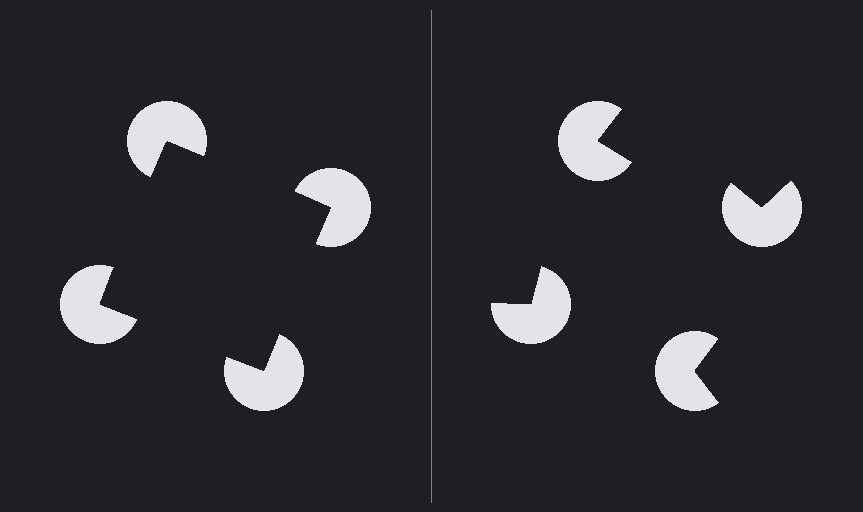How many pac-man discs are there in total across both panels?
8 — 4 on each side.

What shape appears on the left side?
An illusory square.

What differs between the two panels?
The pac-man discs are positioned identically on both sides; only the wedge orientations differ. On the left they align to a square; on the right they are misaligned.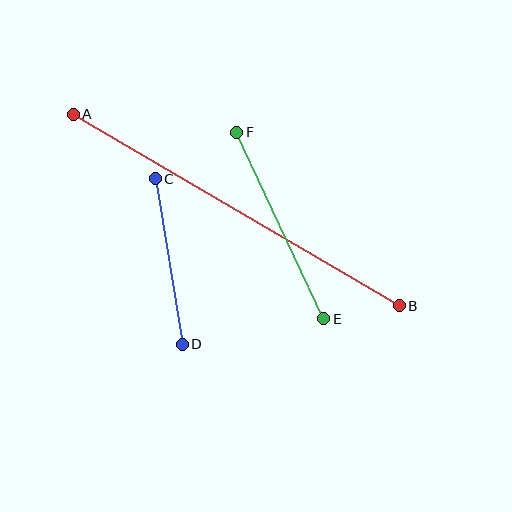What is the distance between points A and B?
The distance is approximately 378 pixels.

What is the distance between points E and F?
The distance is approximately 206 pixels.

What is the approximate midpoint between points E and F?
The midpoint is at approximately (280, 225) pixels.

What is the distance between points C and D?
The distance is approximately 167 pixels.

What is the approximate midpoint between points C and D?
The midpoint is at approximately (169, 262) pixels.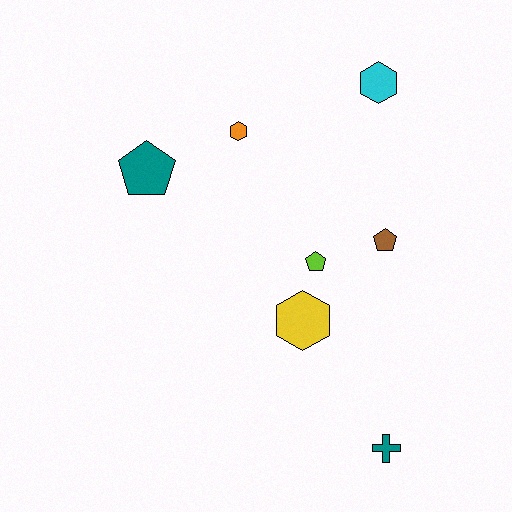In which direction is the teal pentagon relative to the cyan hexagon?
The teal pentagon is to the left of the cyan hexagon.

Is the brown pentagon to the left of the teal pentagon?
No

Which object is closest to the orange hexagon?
The teal pentagon is closest to the orange hexagon.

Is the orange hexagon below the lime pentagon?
No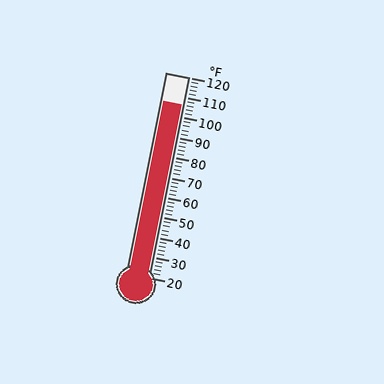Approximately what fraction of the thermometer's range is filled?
The thermometer is filled to approximately 85% of its range.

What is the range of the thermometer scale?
The thermometer scale ranges from 20°F to 120°F.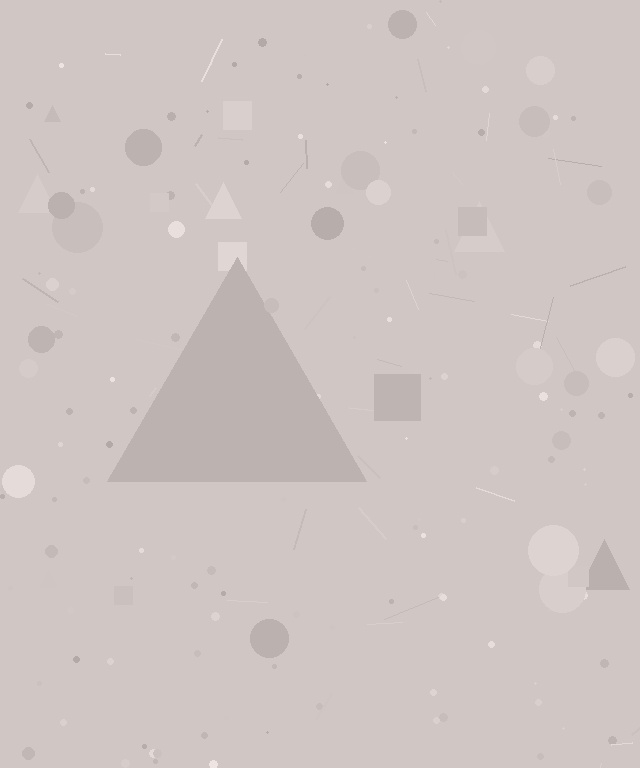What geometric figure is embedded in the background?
A triangle is embedded in the background.